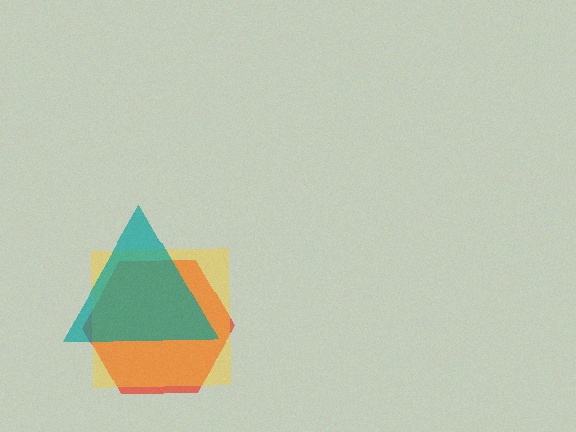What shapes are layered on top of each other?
The layered shapes are: a red hexagon, a yellow square, a teal triangle.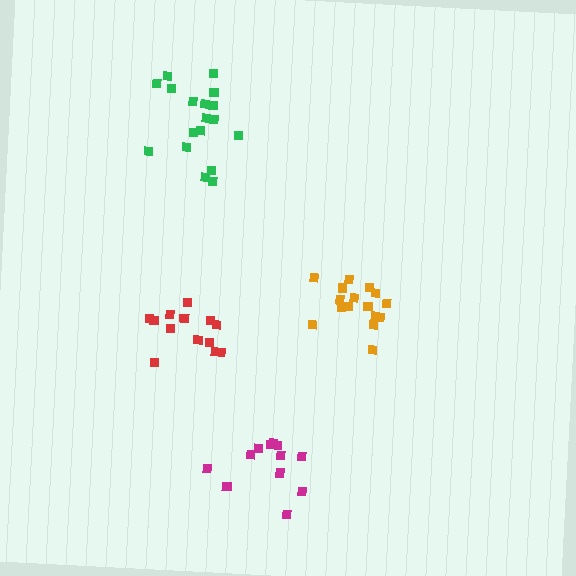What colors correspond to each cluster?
The clusters are colored: red, green, orange, magenta.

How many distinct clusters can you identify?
There are 4 distinct clusters.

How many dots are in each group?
Group 1: 13 dots, Group 2: 18 dots, Group 3: 16 dots, Group 4: 12 dots (59 total).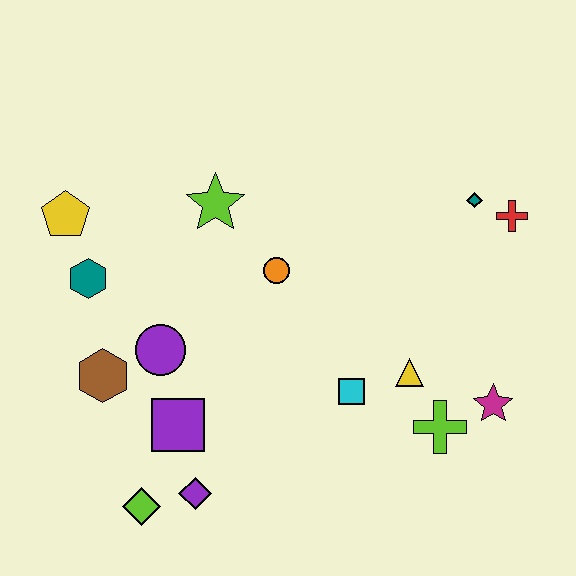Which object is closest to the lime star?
The orange circle is closest to the lime star.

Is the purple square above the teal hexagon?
No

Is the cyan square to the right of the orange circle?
Yes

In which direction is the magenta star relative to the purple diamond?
The magenta star is to the right of the purple diamond.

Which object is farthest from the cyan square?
The yellow pentagon is farthest from the cyan square.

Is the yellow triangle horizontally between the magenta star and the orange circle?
Yes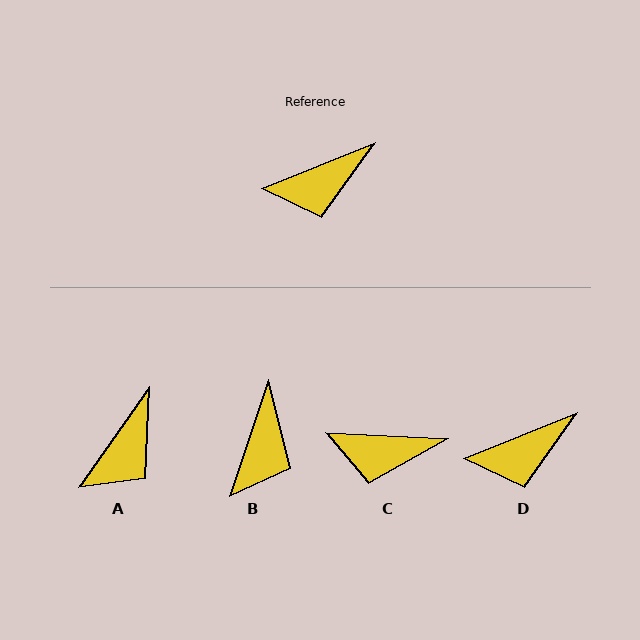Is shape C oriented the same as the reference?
No, it is off by about 25 degrees.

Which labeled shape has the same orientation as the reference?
D.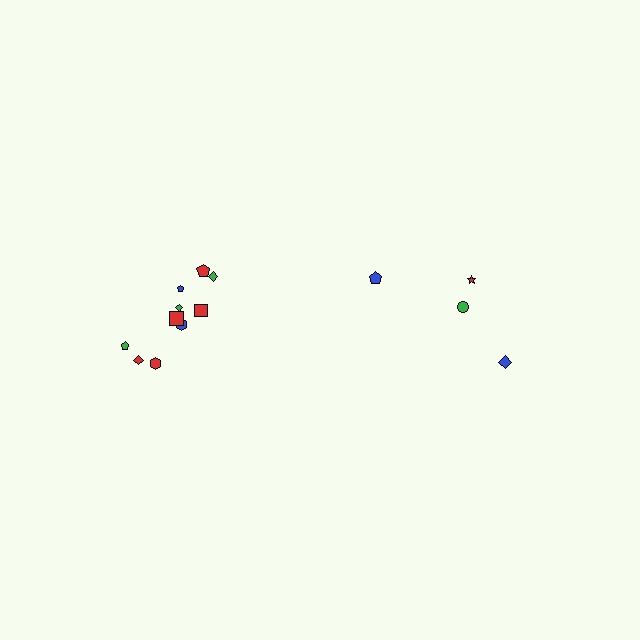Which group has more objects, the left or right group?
The left group.